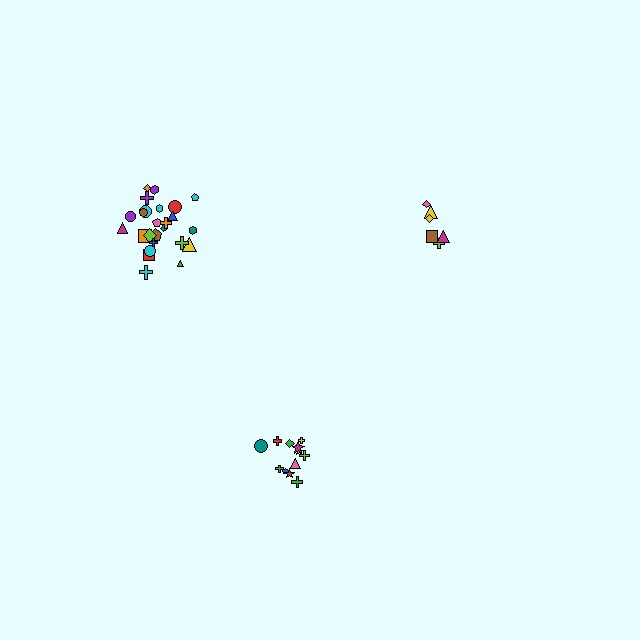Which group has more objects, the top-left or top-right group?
The top-left group.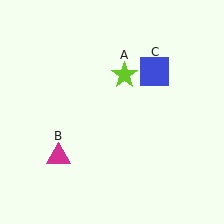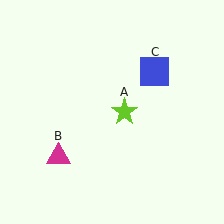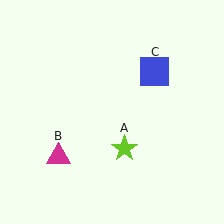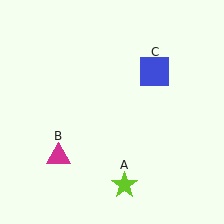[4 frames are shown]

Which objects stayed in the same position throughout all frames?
Magenta triangle (object B) and blue square (object C) remained stationary.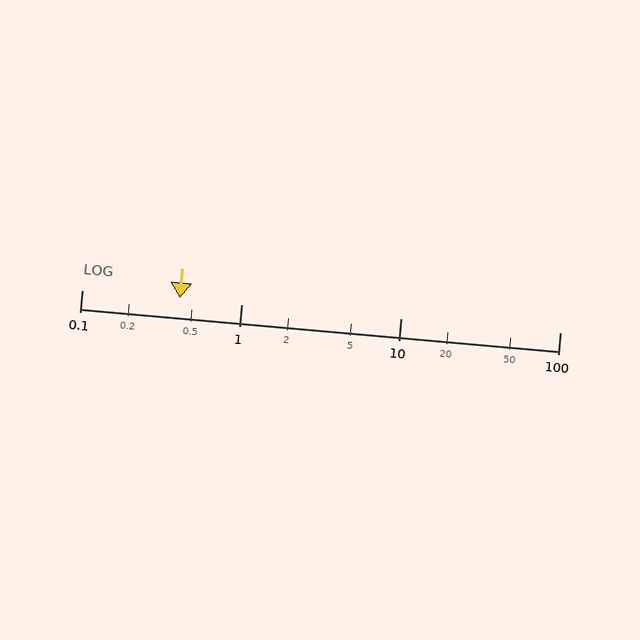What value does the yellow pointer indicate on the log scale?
The pointer indicates approximately 0.41.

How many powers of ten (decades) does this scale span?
The scale spans 3 decades, from 0.1 to 100.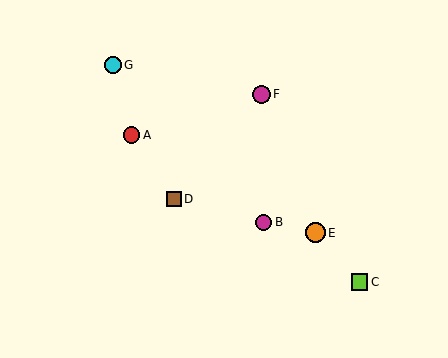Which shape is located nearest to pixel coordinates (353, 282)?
The lime square (labeled C) at (359, 282) is nearest to that location.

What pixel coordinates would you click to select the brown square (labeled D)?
Click at (174, 199) to select the brown square D.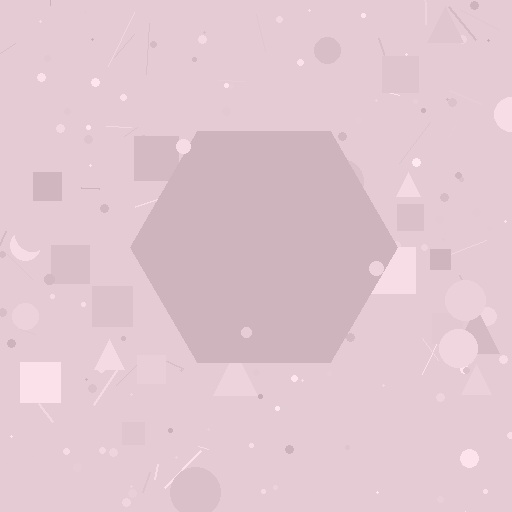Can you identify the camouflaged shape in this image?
The camouflaged shape is a hexagon.